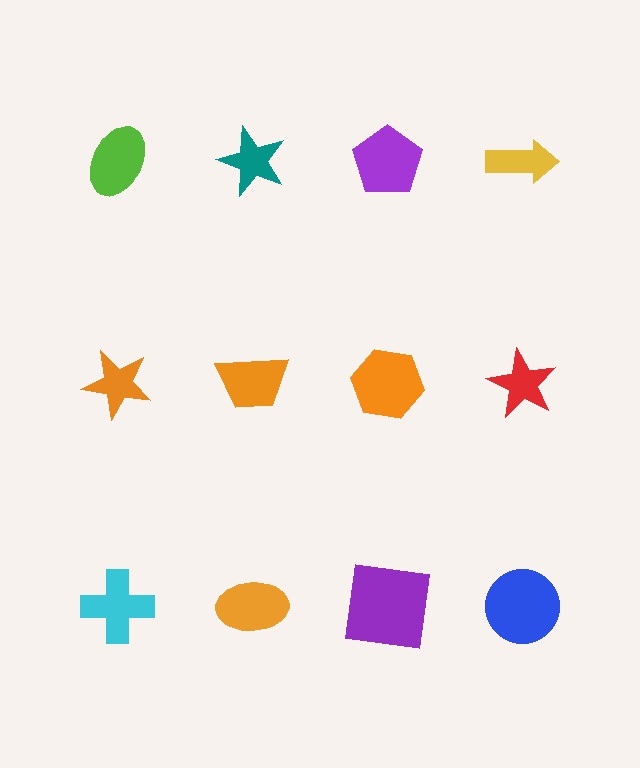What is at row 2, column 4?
A red star.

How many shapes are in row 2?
4 shapes.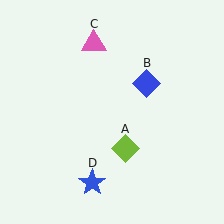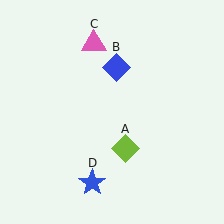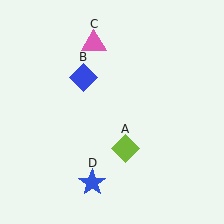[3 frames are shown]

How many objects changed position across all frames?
1 object changed position: blue diamond (object B).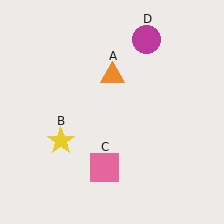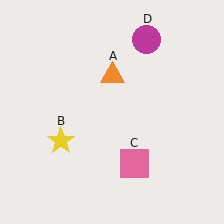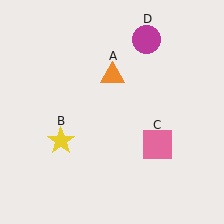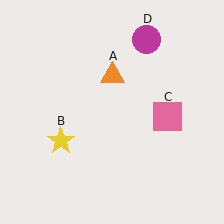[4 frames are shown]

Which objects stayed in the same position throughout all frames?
Orange triangle (object A) and yellow star (object B) and magenta circle (object D) remained stationary.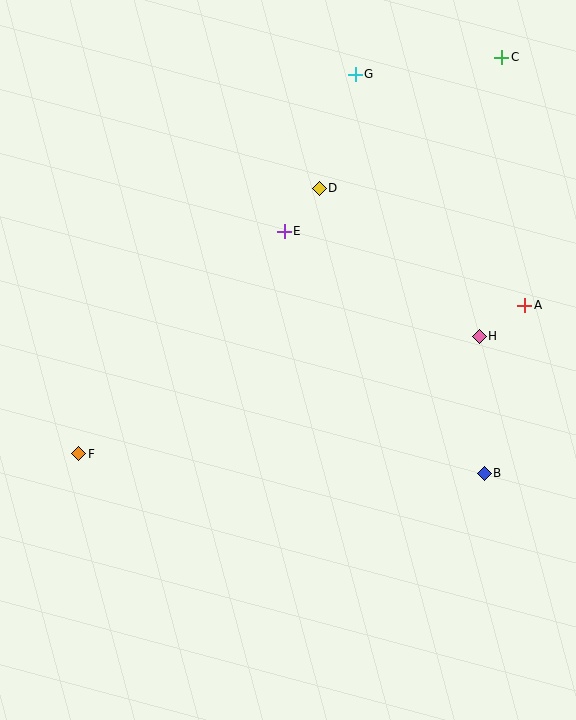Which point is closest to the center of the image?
Point E at (284, 231) is closest to the center.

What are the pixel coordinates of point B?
Point B is at (484, 473).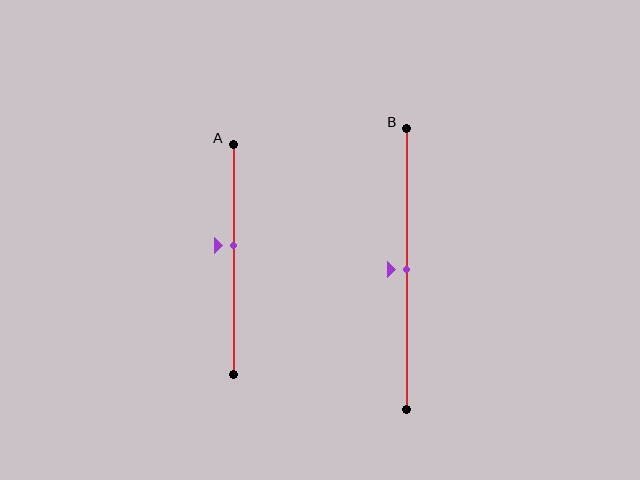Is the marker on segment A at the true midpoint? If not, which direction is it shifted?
No, the marker on segment A is shifted upward by about 6% of the segment length.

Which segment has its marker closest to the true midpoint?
Segment B has its marker closest to the true midpoint.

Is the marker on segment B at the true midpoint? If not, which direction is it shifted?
Yes, the marker on segment B is at the true midpoint.